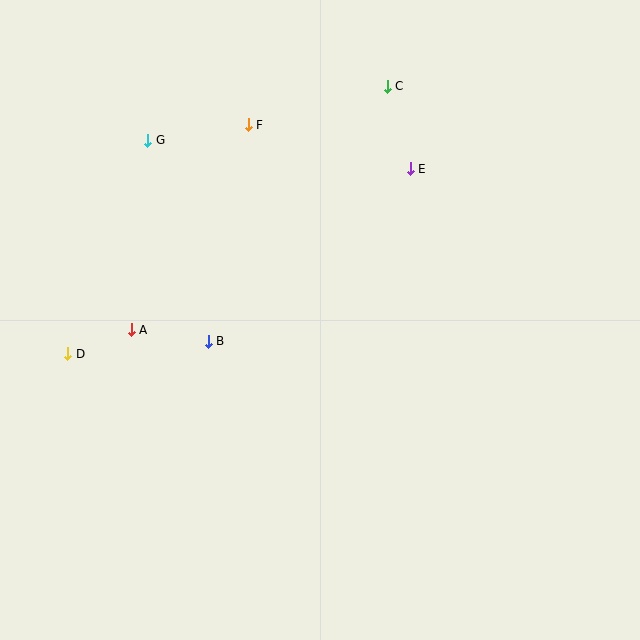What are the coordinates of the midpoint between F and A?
The midpoint between F and A is at (190, 227).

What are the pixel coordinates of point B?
Point B is at (208, 341).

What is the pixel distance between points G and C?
The distance between G and C is 245 pixels.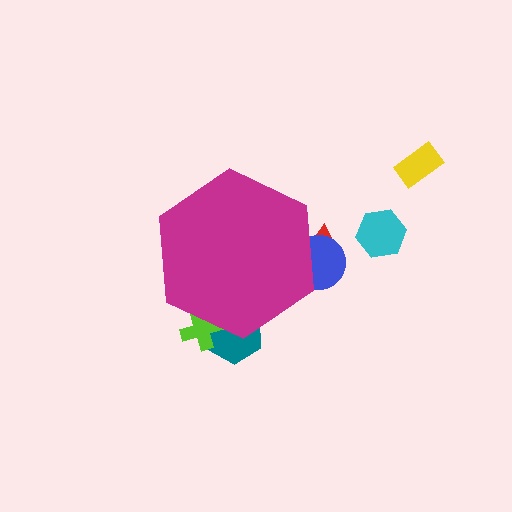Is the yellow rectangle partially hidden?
No, the yellow rectangle is fully visible.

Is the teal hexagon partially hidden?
Yes, the teal hexagon is partially hidden behind the magenta hexagon.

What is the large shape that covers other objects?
A magenta hexagon.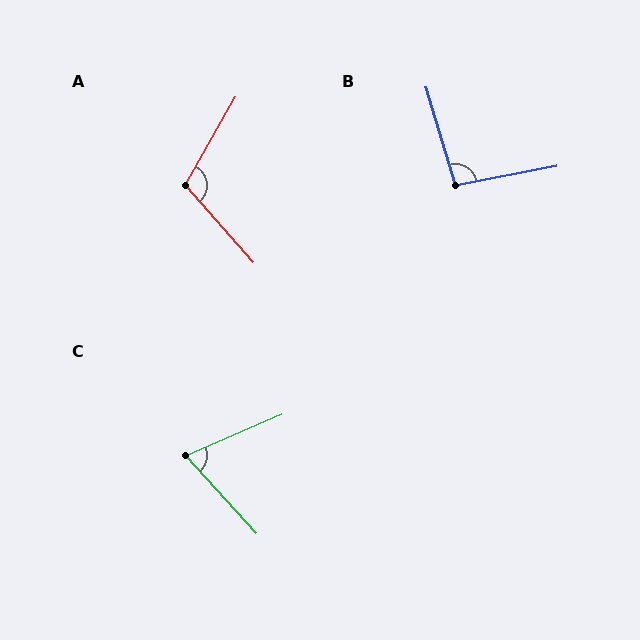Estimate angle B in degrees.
Approximately 95 degrees.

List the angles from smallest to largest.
C (71°), B (95°), A (109°).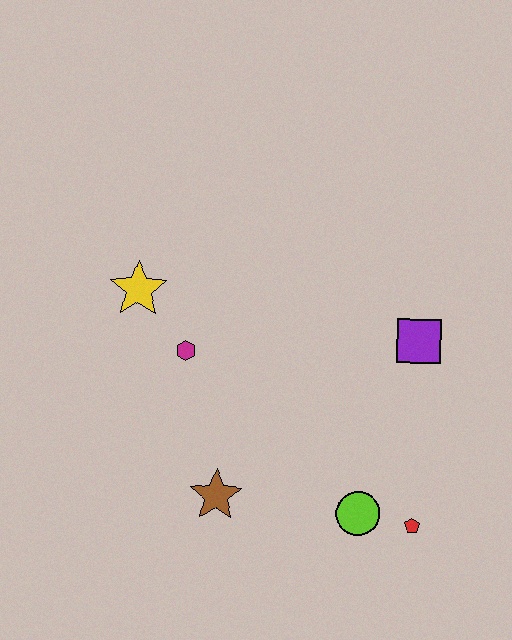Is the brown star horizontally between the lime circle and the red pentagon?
No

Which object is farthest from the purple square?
The yellow star is farthest from the purple square.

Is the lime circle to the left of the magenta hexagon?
No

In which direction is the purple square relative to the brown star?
The purple square is to the right of the brown star.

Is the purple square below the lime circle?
No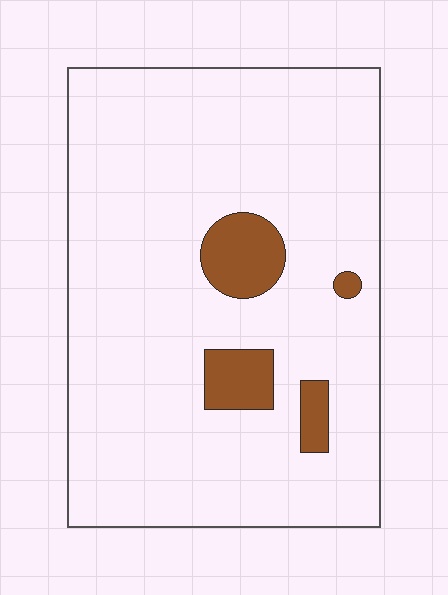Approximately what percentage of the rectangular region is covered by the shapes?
Approximately 10%.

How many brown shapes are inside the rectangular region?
4.